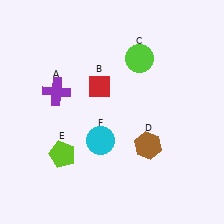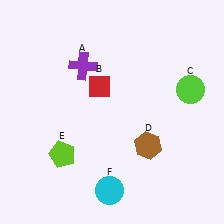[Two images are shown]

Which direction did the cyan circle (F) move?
The cyan circle (F) moved down.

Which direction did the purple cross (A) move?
The purple cross (A) moved right.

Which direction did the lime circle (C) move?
The lime circle (C) moved right.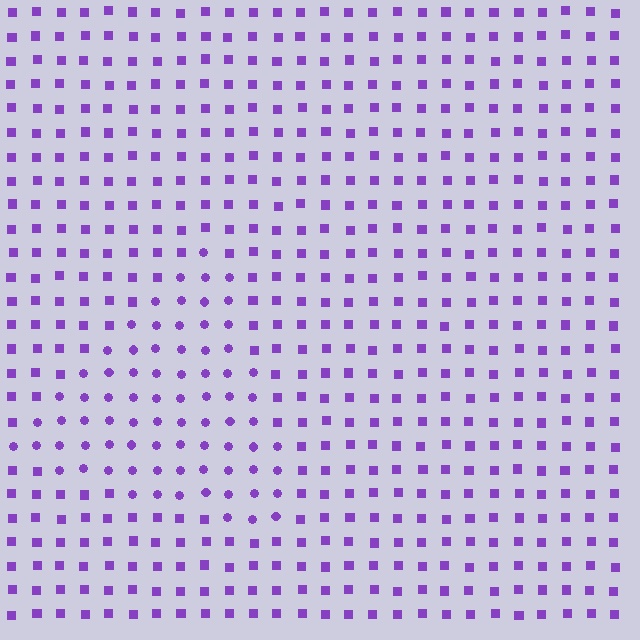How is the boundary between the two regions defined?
The boundary is defined by a change in element shape: circles inside vs. squares outside. All elements share the same color and spacing.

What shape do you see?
I see a triangle.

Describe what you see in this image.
The image is filled with small purple elements arranged in a uniform grid. A triangle-shaped region contains circles, while the surrounding area contains squares. The boundary is defined purely by the change in element shape.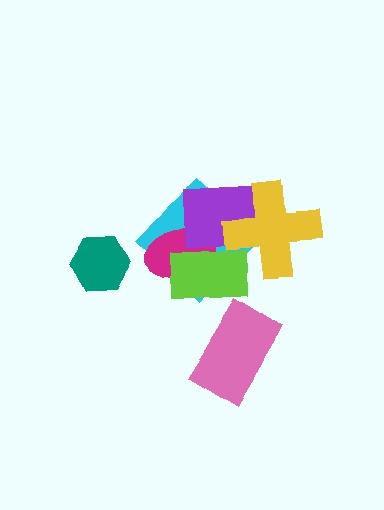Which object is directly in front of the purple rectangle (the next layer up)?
The lime rectangle is directly in front of the purple rectangle.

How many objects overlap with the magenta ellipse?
3 objects overlap with the magenta ellipse.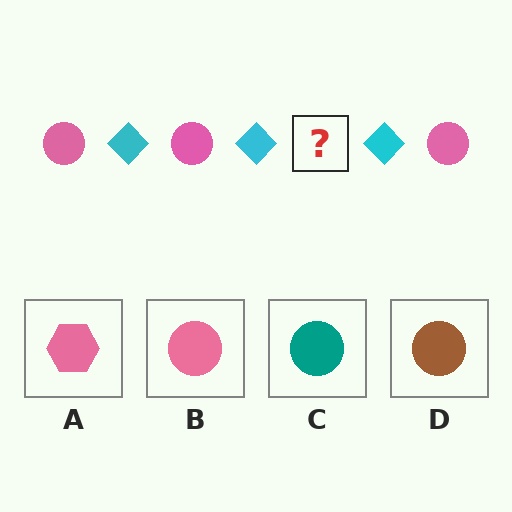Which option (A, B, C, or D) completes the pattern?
B.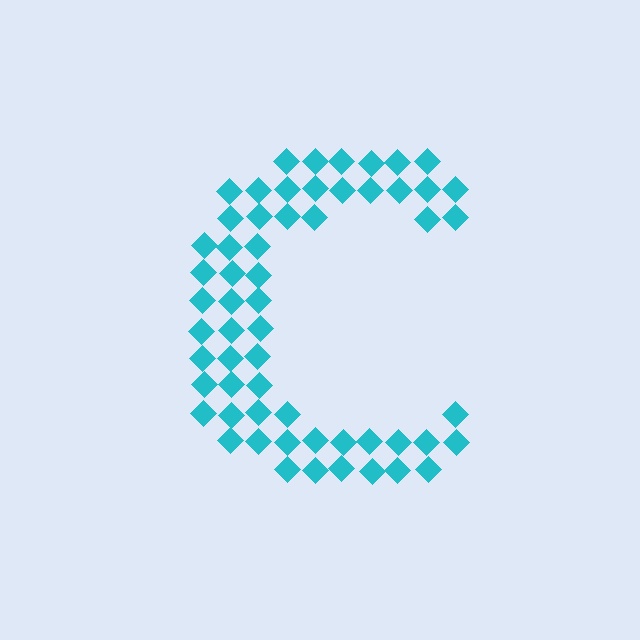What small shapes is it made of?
It is made of small diamonds.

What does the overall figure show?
The overall figure shows the letter C.